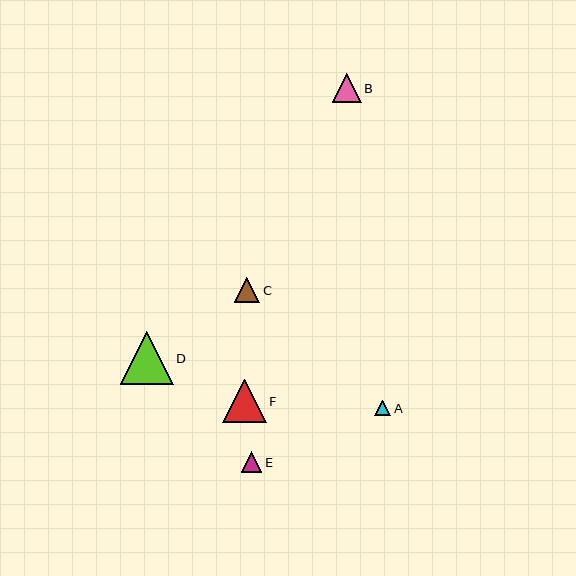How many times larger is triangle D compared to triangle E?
Triangle D is approximately 2.5 times the size of triangle E.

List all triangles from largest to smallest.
From largest to smallest: D, F, B, C, E, A.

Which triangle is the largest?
Triangle D is the largest with a size of approximately 53 pixels.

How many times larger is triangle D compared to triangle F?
Triangle D is approximately 1.2 times the size of triangle F.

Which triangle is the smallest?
Triangle A is the smallest with a size of approximately 16 pixels.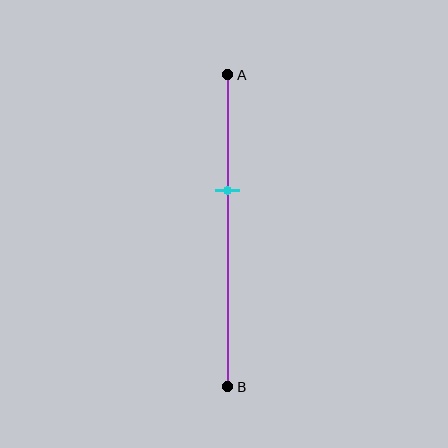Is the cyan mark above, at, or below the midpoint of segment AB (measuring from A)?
The cyan mark is above the midpoint of segment AB.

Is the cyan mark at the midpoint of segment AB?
No, the mark is at about 35% from A, not at the 50% midpoint.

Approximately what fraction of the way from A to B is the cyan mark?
The cyan mark is approximately 35% of the way from A to B.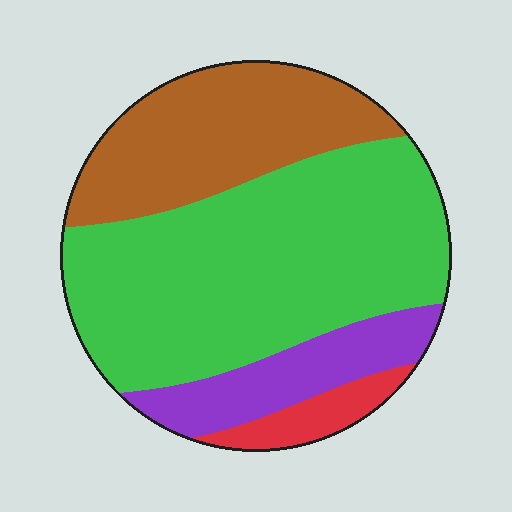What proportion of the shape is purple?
Purple takes up less than a quarter of the shape.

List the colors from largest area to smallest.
From largest to smallest: green, brown, purple, red.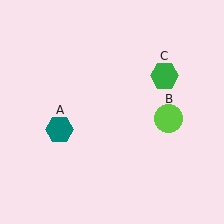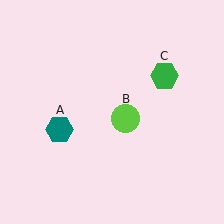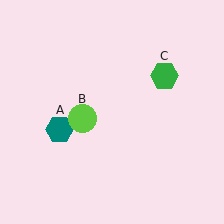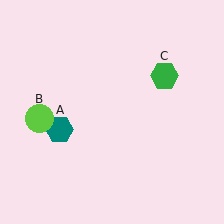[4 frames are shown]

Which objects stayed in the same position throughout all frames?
Teal hexagon (object A) and green hexagon (object C) remained stationary.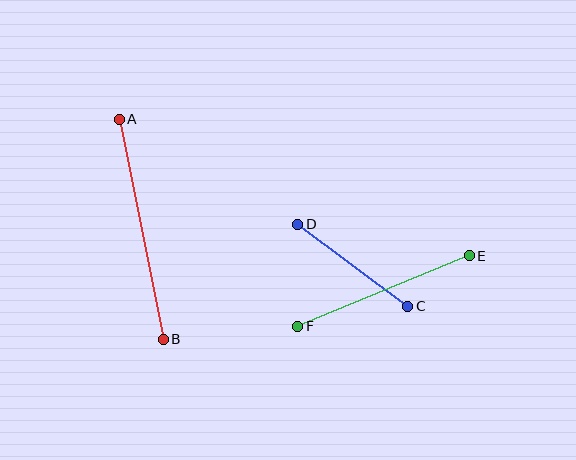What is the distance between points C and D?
The distance is approximately 137 pixels.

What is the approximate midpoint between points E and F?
The midpoint is at approximately (383, 291) pixels.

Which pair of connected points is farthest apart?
Points A and B are farthest apart.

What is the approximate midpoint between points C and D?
The midpoint is at approximately (353, 265) pixels.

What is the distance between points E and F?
The distance is approximately 185 pixels.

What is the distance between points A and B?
The distance is approximately 224 pixels.